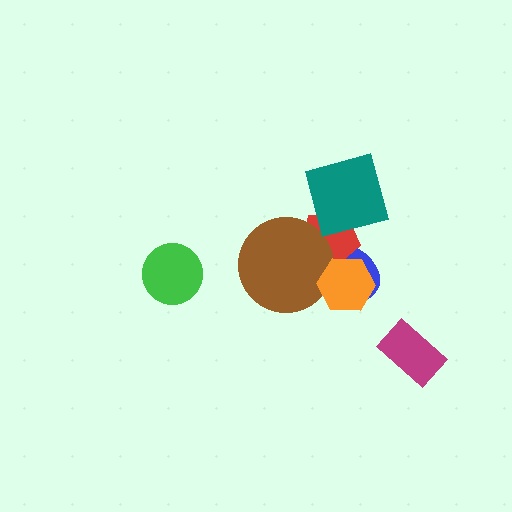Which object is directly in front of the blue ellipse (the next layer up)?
The red pentagon is directly in front of the blue ellipse.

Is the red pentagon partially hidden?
Yes, it is partially covered by another shape.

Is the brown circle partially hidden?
Yes, it is partially covered by another shape.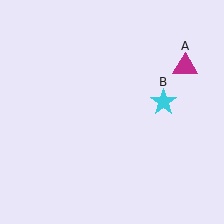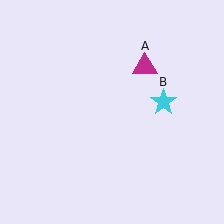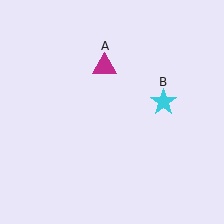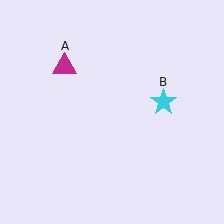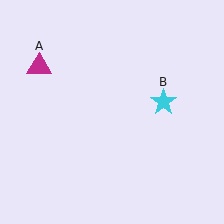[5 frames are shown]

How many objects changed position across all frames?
1 object changed position: magenta triangle (object A).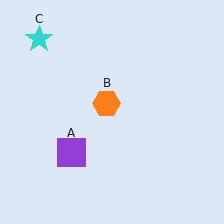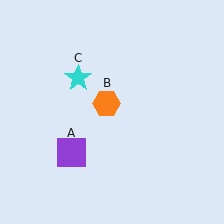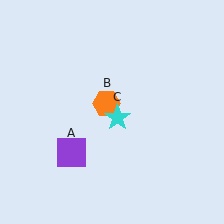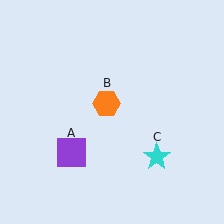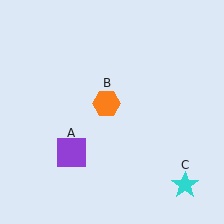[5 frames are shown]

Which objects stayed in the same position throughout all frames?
Purple square (object A) and orange hexagon (object B) remained stationary.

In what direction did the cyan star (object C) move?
The cyan star (object C) moved down and to the right.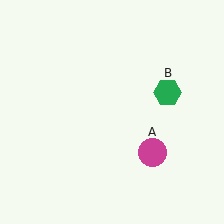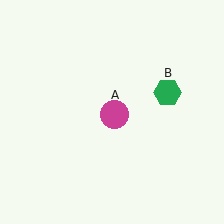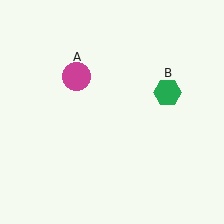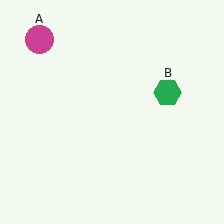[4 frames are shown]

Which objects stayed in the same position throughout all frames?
Green hexagon (object B) remained stationary.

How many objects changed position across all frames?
1 object changed position: magenta circle (object A).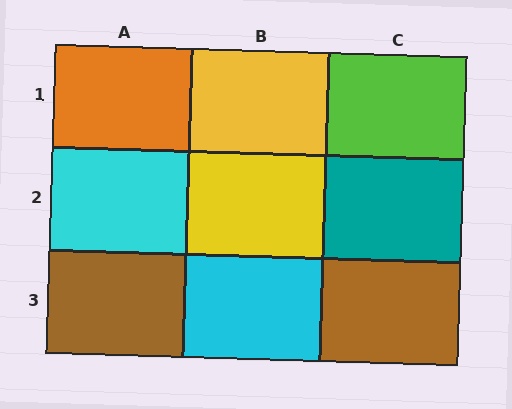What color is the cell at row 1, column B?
Yellow.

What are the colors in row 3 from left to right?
Brown, cyan, brown.